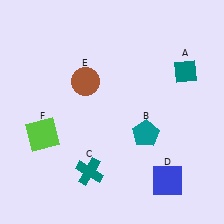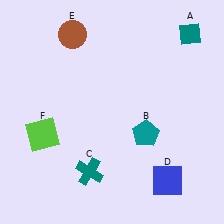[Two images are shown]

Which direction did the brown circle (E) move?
The brown circle (E) moved up.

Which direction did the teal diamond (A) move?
The teal diamond (A) moved up.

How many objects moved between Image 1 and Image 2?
2 objects moved between the two images.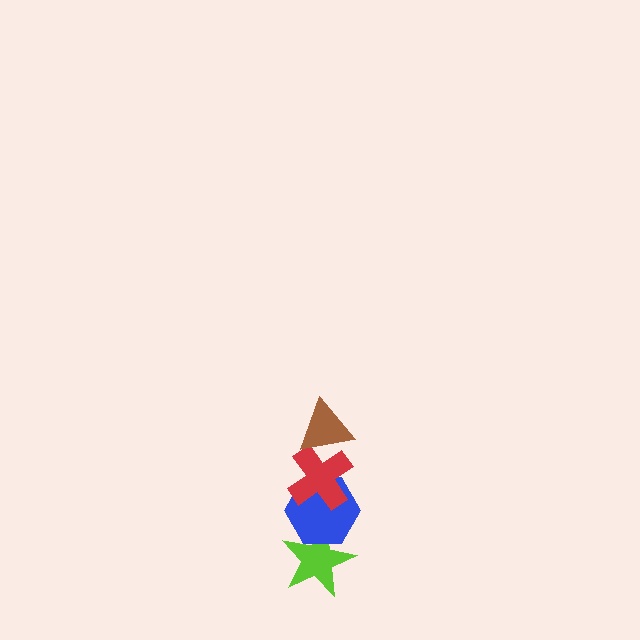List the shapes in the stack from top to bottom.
From top to bottom: the brown triangle, the red cross, the blue hexagon, the lime star.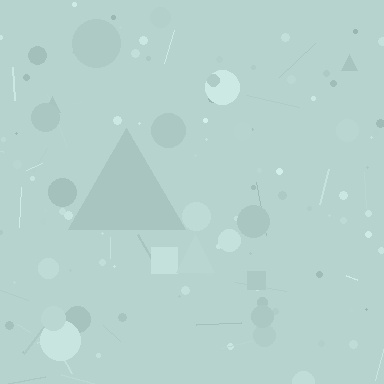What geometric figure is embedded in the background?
A triangle is embedded in the background.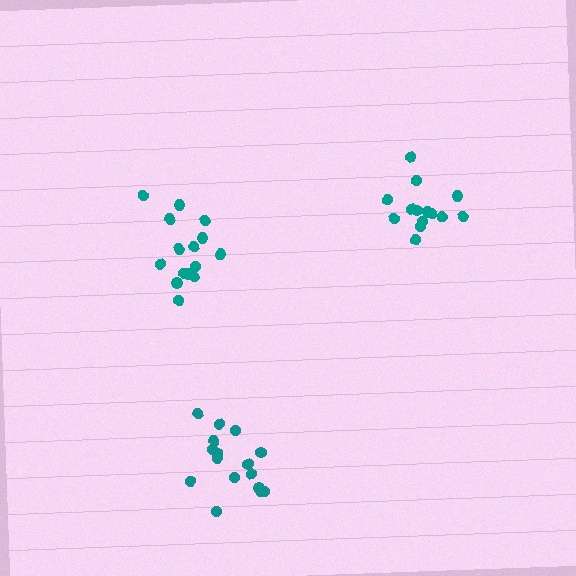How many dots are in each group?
Group 1: 15 dots, Group 2: 16 dots, Group 3: 14 dots (45 total).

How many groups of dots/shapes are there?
There are 3 groups.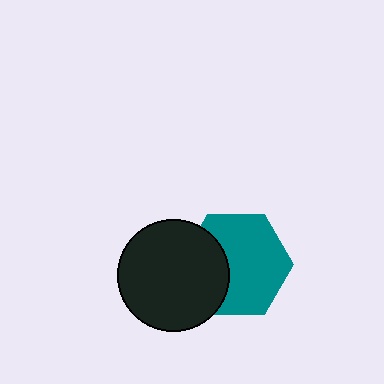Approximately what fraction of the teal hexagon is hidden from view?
Roughly 32% of the teal hexagon is hidden behind the black circle.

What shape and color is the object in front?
The object in front is a black circle.